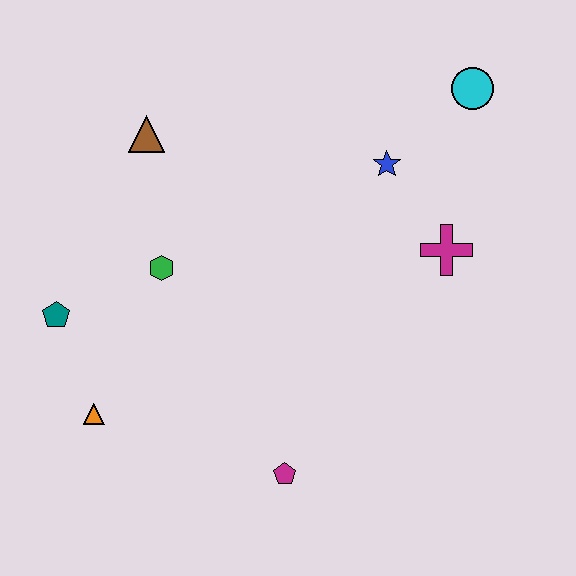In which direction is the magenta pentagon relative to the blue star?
The magenta pentagon is below the blue star.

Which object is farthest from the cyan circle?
The orange triangle is farthest from the cyan circle.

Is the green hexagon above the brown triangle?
No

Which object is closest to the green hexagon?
The teal pentagon is closest to the green hexagon.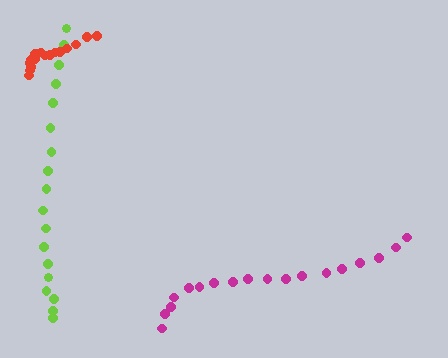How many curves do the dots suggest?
There are 3 distinct paths.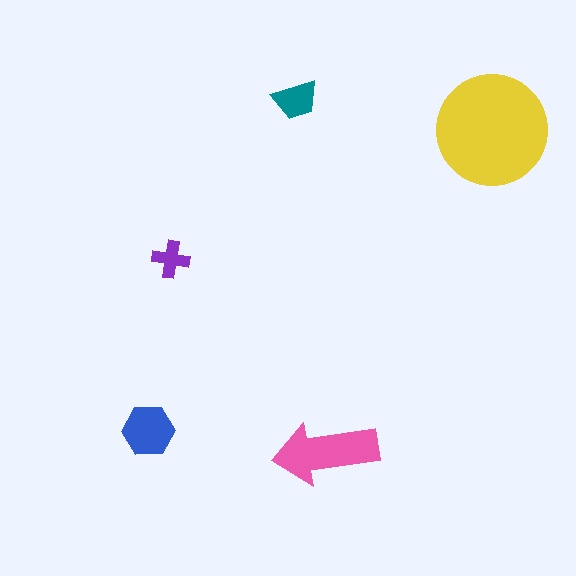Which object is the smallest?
The purple cross.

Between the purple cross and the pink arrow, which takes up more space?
The pink arrow.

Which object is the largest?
The yellow circle.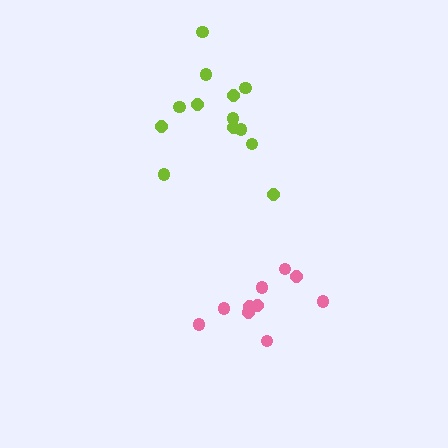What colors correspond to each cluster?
The clusters are colored: pink, lime.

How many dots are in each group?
Group 1: 10 dots, Group 2: 13 dots (23 total).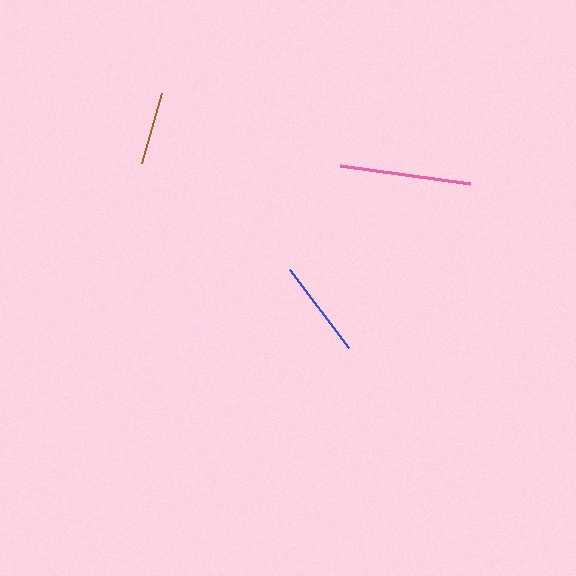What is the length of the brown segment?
The brown segment is approximately 72 pixels long.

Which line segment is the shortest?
The brown line is the shortest at approximately 72 pixels.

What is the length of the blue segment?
The blue segment is approximately 98 pixels long.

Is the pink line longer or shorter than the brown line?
The pink line is longer than the brown line.